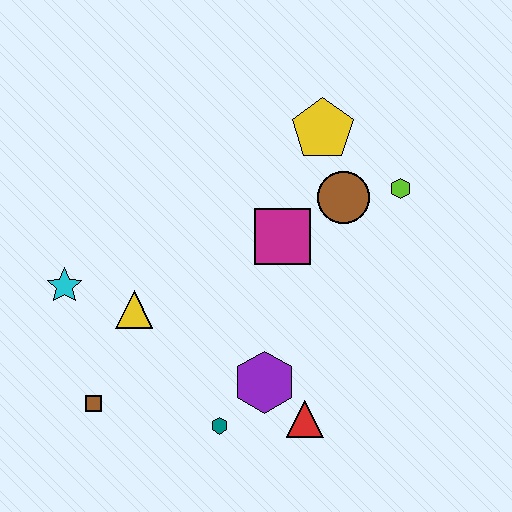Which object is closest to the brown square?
The yellow triangle is closest to the brown square.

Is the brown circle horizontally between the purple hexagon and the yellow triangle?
No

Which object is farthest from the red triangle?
The yellow pentagon is farthest from the red triangle.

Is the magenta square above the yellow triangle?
Yes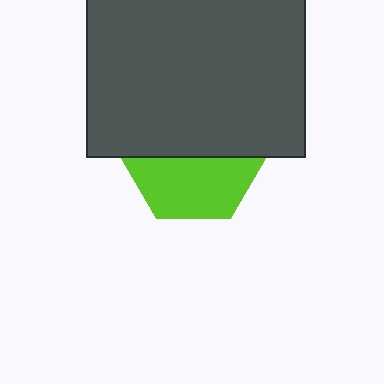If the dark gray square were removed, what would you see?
You would see the complete lime hexagon.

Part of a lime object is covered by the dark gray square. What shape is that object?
It is a hexagon.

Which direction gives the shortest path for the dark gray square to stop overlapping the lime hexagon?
Moving up gives the shortest separation.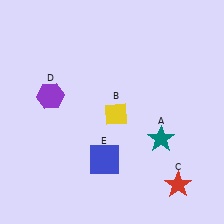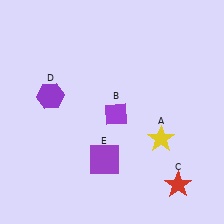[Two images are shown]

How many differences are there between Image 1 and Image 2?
There are 3 differences between the two images.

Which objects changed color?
A changed from teal to yellow. B changed from yellow to purple. E changed from blue to purple.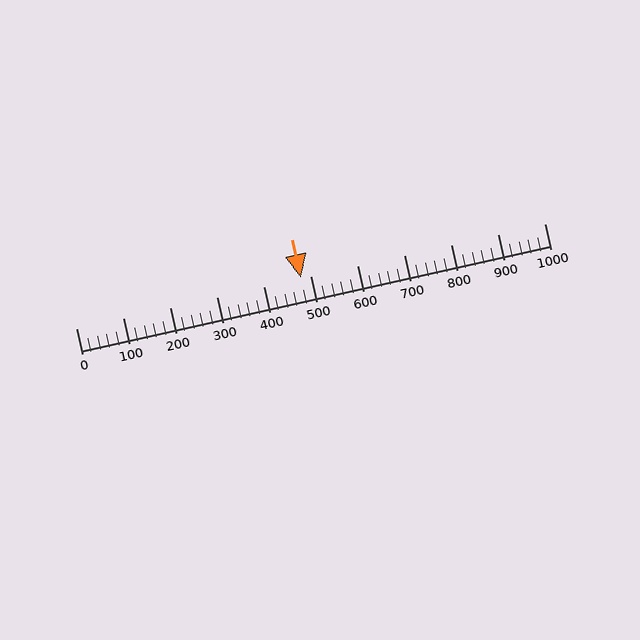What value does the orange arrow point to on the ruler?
The orange arrow points to approximately 480.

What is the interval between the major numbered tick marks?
The major tick marks are spaced 100 units apart.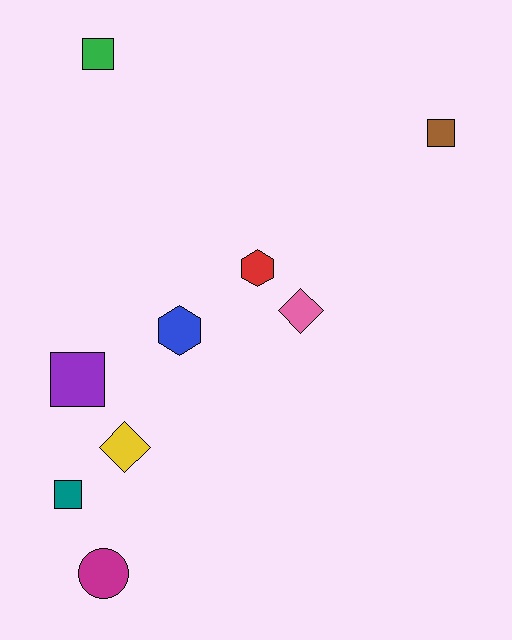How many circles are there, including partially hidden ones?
There is 1 circle.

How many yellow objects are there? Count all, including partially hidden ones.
There is 1 yellow object.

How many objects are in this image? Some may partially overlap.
There are 9 objects.